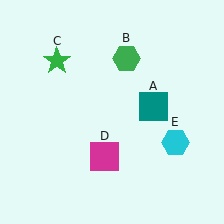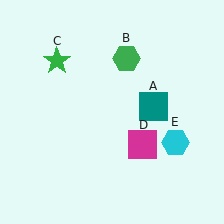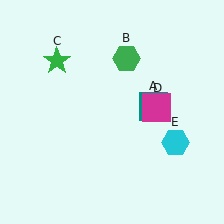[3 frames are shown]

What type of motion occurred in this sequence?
The magenta square (object D) rotated counterclockwise around the center of the scene.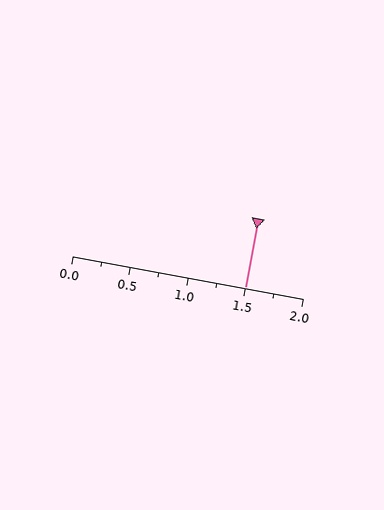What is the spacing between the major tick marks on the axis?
The major ticks are spaced 0.5 apart.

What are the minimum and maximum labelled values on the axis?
The axis runs from 0.0 to 2.0.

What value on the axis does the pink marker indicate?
The marker indicates approximately 1.5.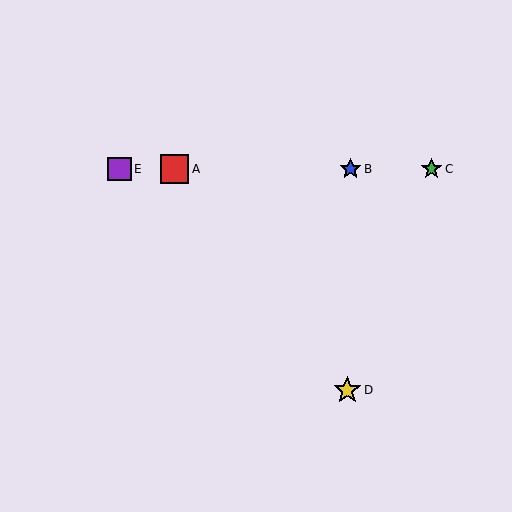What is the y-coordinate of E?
Object E is at y≈169.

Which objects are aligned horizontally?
Objects A, B, C, E are aligned horizontally.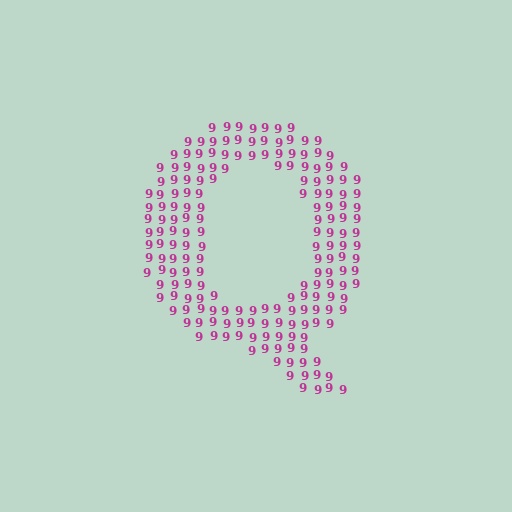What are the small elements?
The small elements are digit 9's.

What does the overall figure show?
The overall figure shows the letter Q.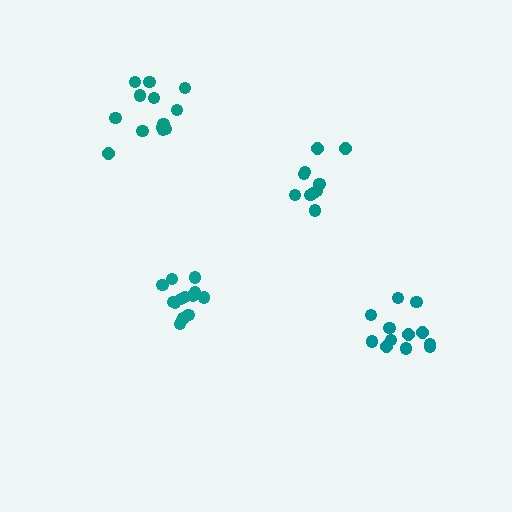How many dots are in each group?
Group 1: 10 dots, Group 2: 14 dots, Group 3: 12 dots, Group 4: 13 dots (49 total).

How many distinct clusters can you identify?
There are 4 distinct clusters.